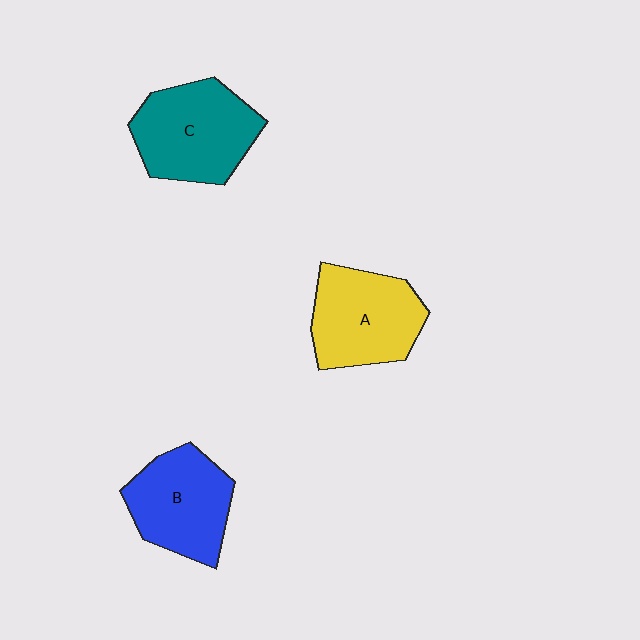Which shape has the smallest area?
Shape B (blue).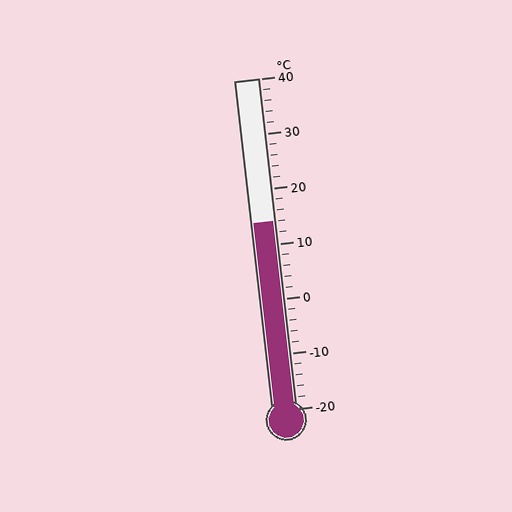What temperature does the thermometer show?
The thermometer shows approximately 14°C.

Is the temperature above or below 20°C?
The temperature is below 20°C.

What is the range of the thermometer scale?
The thermometer scale ranges from -20°C to 40°C.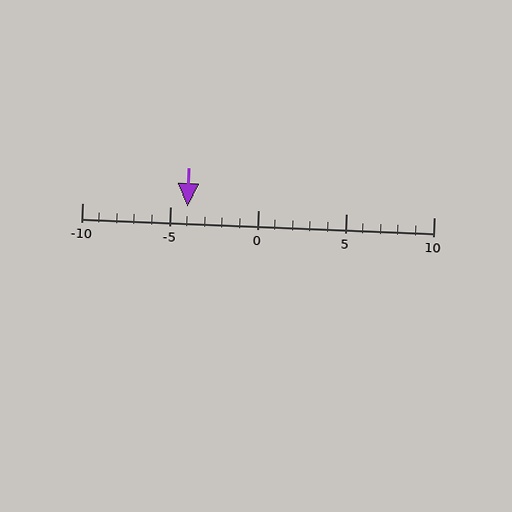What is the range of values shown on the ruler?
The ruler shows values from -10 to 10.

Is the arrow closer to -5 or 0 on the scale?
The arrow is closer to -5.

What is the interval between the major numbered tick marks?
The major tick marks are spaced 5 units apart.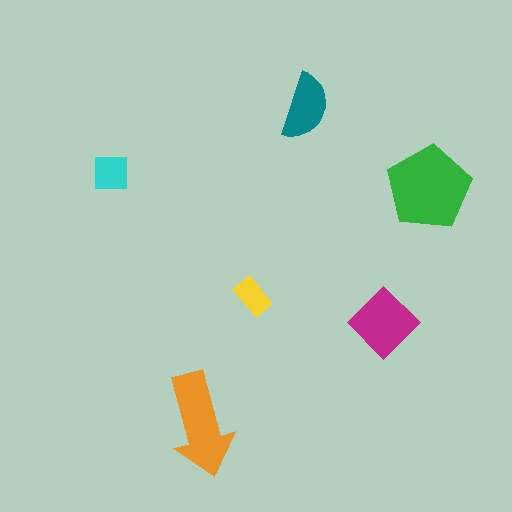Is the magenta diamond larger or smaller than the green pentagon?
Smaller.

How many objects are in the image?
There are 6 objects in the image.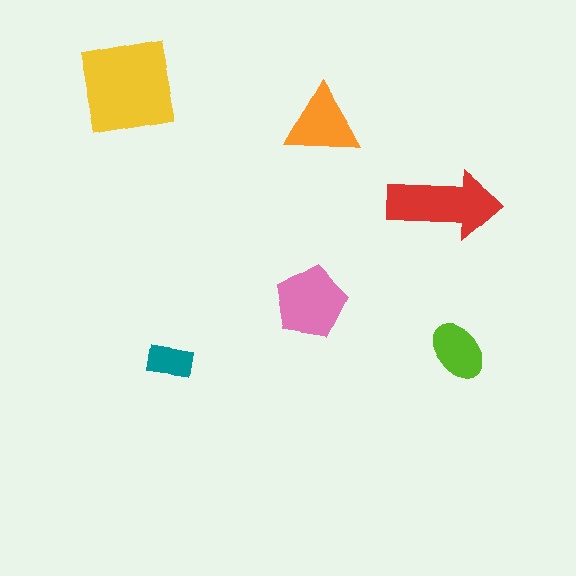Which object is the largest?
The yellow square.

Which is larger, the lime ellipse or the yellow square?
The yellow square.